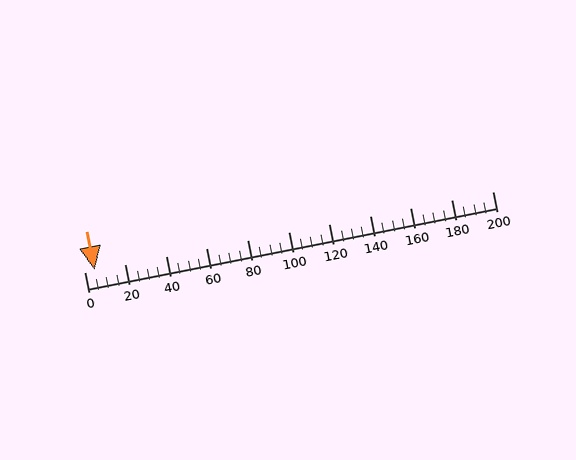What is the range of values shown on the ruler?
The ruler shows values from 0 to 200.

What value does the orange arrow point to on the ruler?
The orange arrow points to approximately 5.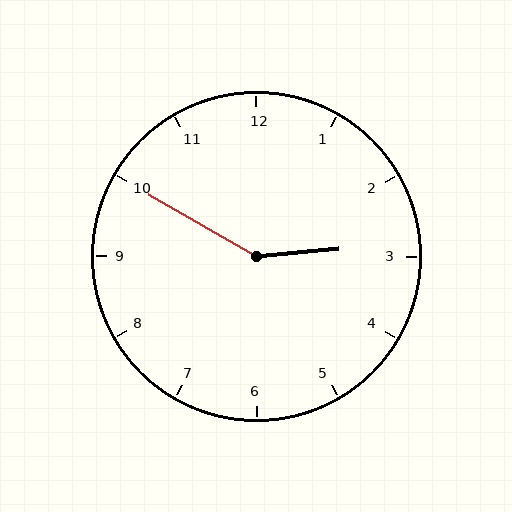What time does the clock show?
2:50.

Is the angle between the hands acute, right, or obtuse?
It is obtuse.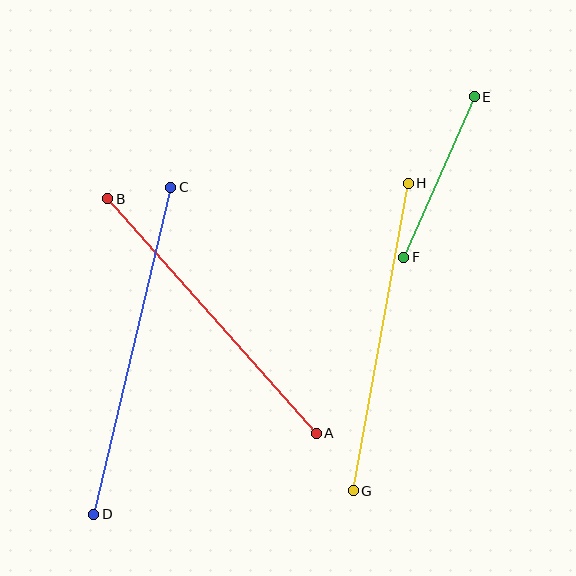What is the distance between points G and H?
The distance is approximately 312 pixels.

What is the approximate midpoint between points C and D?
The midpoint is at approximately (132, 351) pixels.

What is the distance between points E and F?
The distance is approximately 175 pixels.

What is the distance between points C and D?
The distance is approximately 336 pixels.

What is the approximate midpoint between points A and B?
The midpoint is at approximately (212, 316) pixels.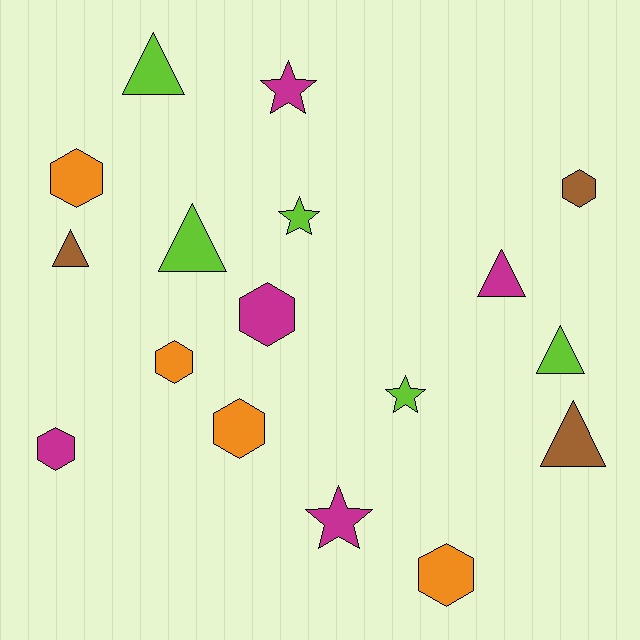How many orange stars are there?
There are no orange stars.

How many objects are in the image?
There are 17 objects.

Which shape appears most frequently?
Hexagon, with 7 objects.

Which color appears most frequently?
Lime, with 5 objects.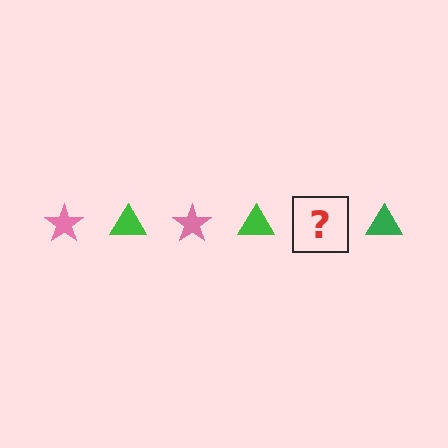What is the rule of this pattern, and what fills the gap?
The rule is that the pattern alternates between pink star and green triangle. The gap should be filled with a pink star.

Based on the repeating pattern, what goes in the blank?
The blank should be a pink star.